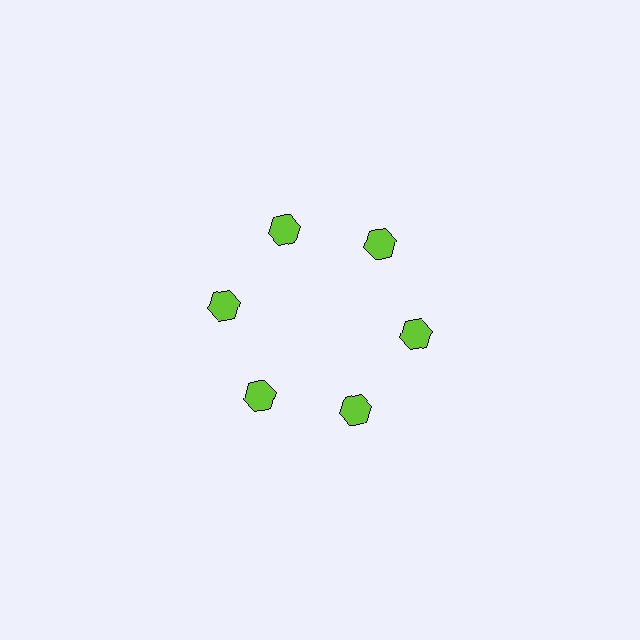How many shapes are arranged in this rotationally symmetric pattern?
There are 6 shapes, arranged in 6 groups of 1.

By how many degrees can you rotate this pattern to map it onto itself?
The pattern maps onto itself every 60 degrees of rotation.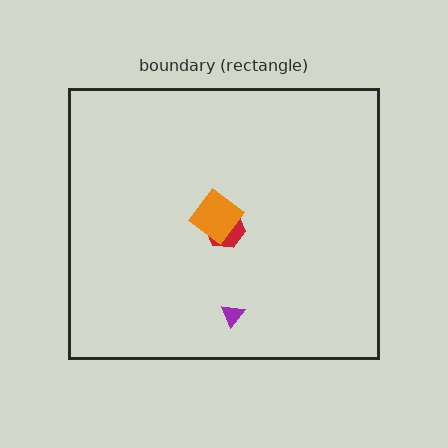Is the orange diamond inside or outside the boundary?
Inside.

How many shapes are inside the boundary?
4 inside, 0 outside.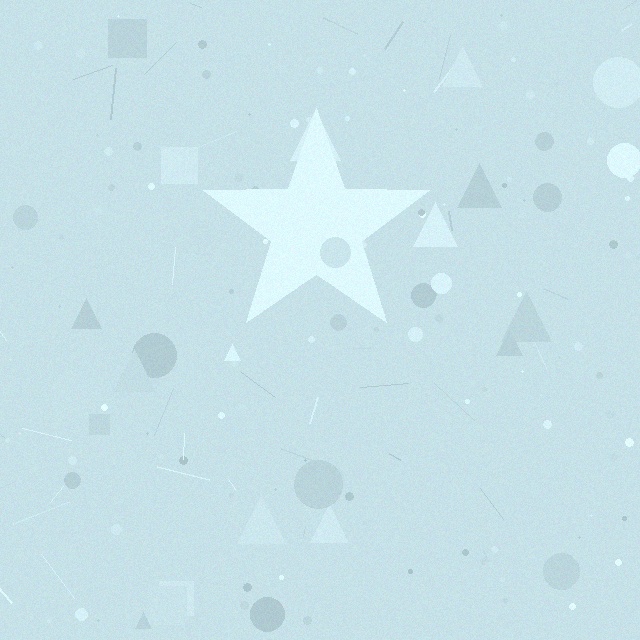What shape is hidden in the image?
A star is hidden in the image.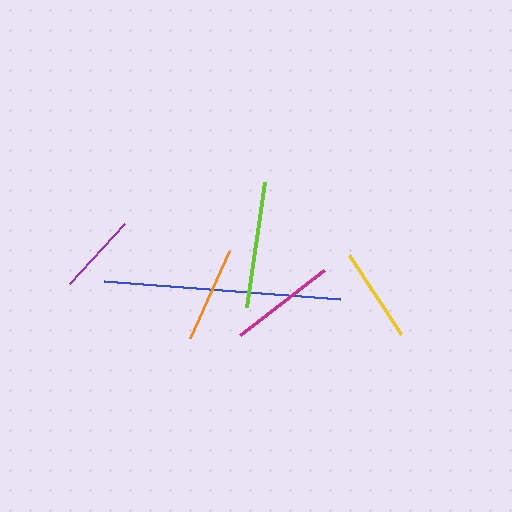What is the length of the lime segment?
The lime segment is approximately 126 pixels long.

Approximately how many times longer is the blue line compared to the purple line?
The blue line is approximately 2.9 times the length of the purple line.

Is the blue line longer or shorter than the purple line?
The blue line is longer than the purple line.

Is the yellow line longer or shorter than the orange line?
The orange line is longer than the yellow line.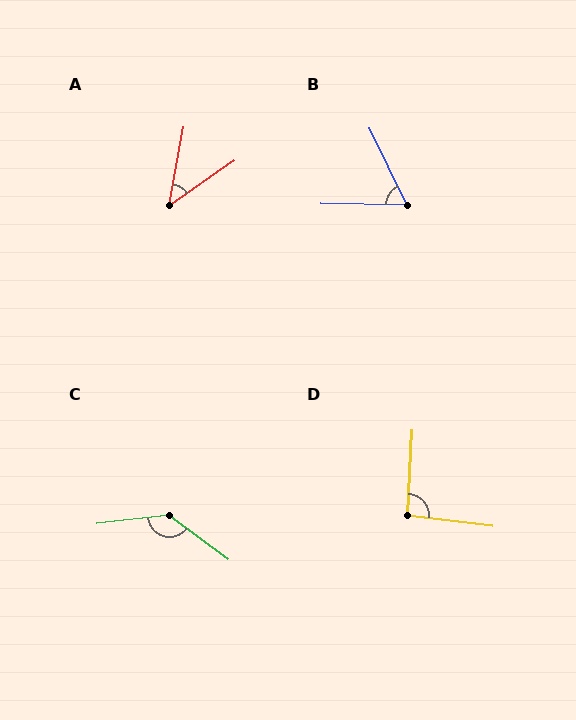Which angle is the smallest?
A, at approximately 45 degrees.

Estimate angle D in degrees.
Approximately 94 degrees.